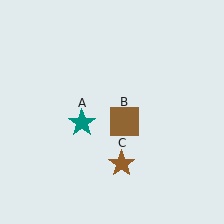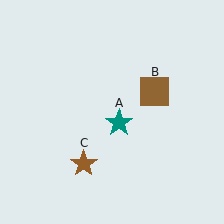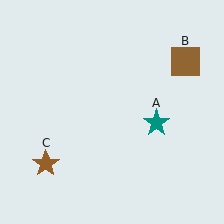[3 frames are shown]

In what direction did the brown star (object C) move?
The brown star (object C) moved left.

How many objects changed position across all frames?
3 objects changed position: teal star (object A), brown square (object B), brown star (object C).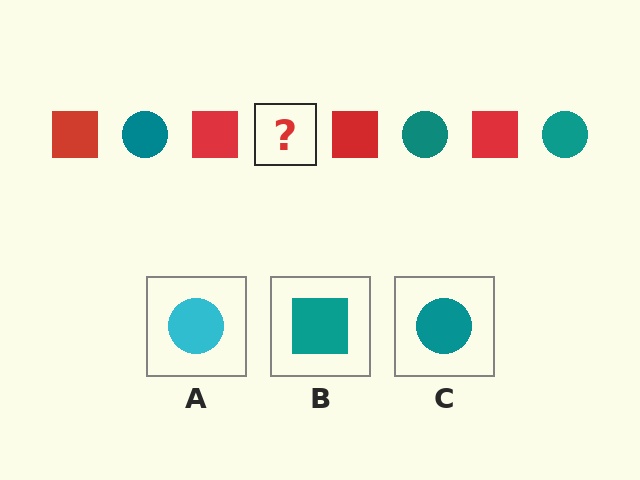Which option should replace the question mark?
Option C.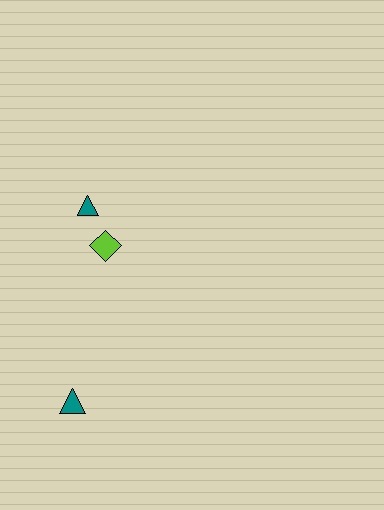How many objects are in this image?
There are 3 objects.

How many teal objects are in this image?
There are 2 teal objects.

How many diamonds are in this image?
There is 1 diamond.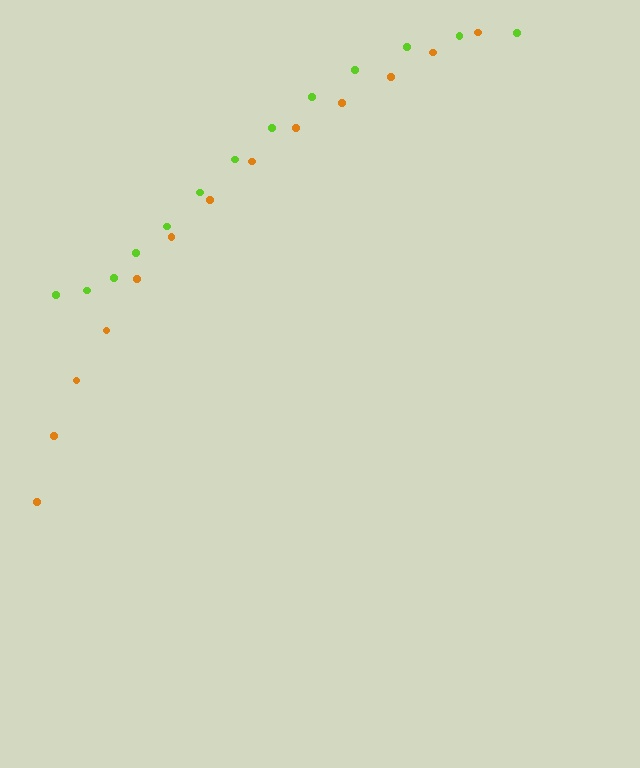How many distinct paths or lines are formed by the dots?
There are 2 distinct paths.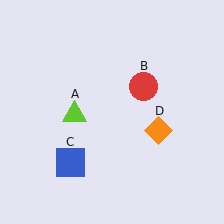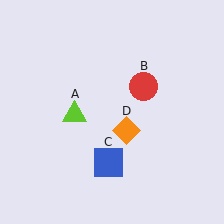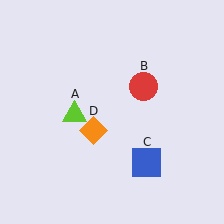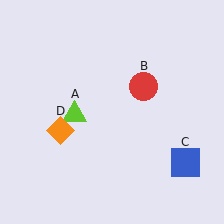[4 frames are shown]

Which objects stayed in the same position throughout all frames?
Lime triangle (object A) and red circle (object B) remained stationary.